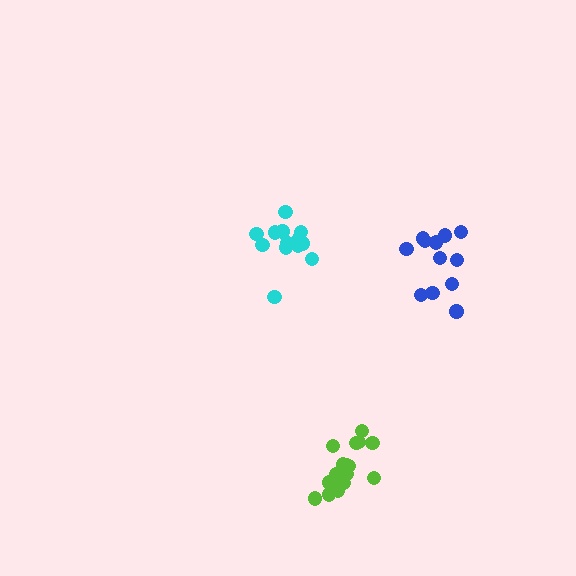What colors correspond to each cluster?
The clusters are colored: blue, cyan, lime.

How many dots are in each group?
Group 1: 12 dots, Group 2: 13 dots, Group 3: 16 dots (41 total).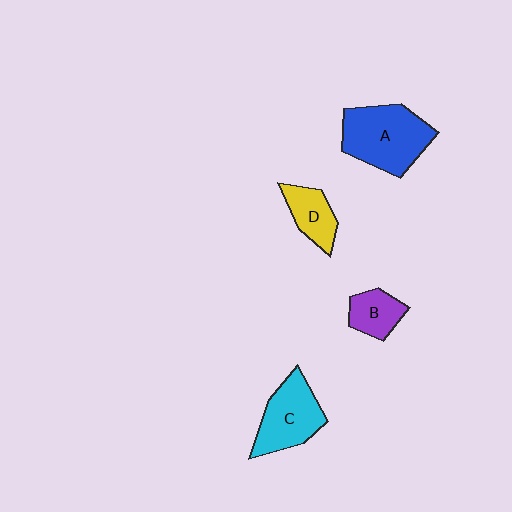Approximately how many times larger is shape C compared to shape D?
Approximately 1.7 times.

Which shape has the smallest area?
Shape B (purple).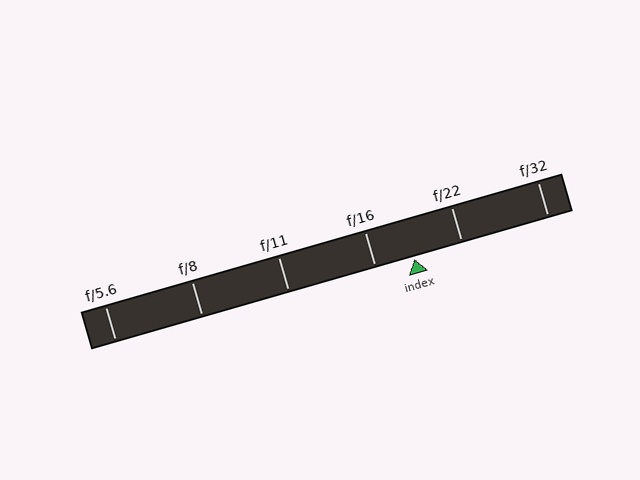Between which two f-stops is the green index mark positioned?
The index mark is between f/16 and f/22.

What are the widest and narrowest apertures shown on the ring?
The widest aperture shown is f/5.6 and the narrowest is f/32.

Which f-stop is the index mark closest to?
The index mark is closest to f/16.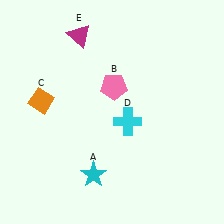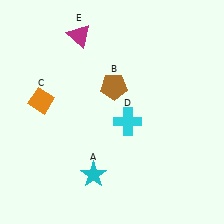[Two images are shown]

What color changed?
The pentagon (B) changed from pink in Image 1 to brown in Image 2.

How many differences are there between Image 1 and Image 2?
There is 1 difference between the two images.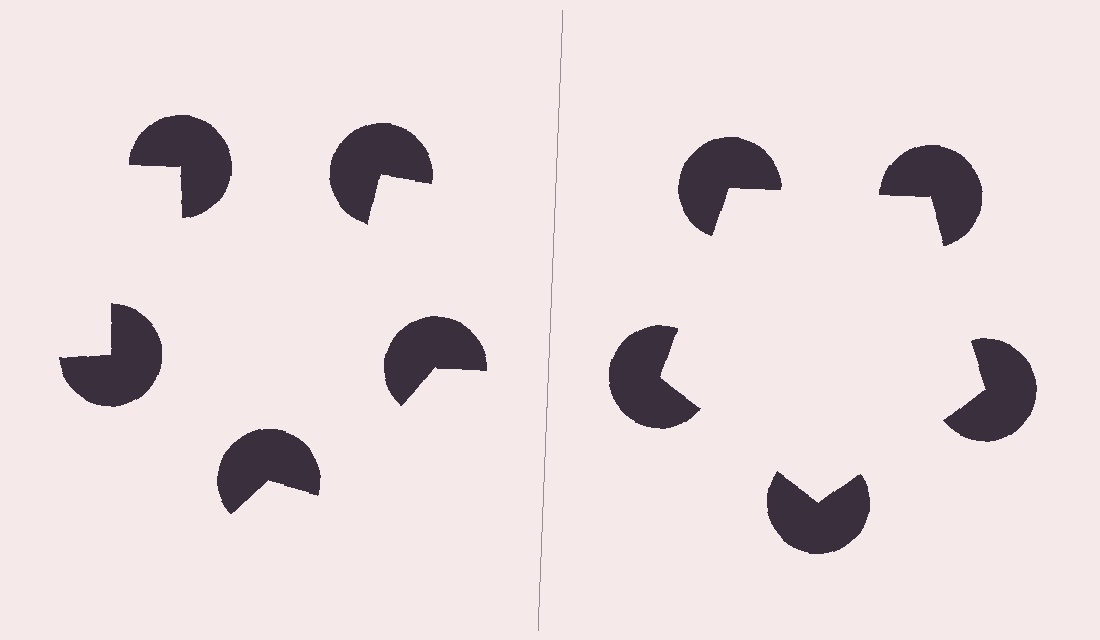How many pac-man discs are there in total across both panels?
10 — 5 on each side.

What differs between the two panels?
The pac-man discs are positioned identically on both sides; only the wedge orientations differ. On the right they align to a pentagon; on the left they are misaligned.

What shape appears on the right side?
An illusory pentagon.